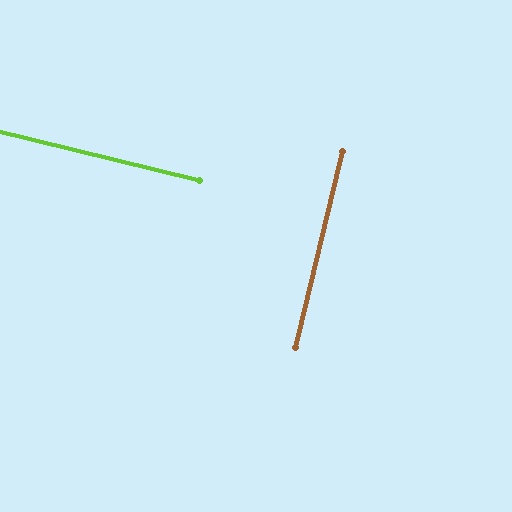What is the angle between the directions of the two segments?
Approximately 90 degrees.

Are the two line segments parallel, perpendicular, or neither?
Perpendicular — they meet at approximately 90°.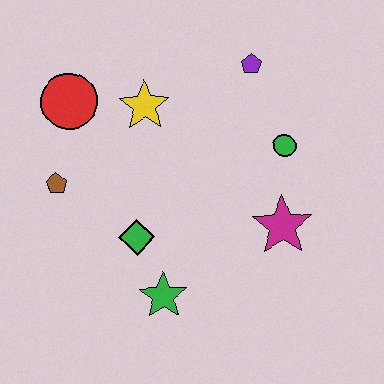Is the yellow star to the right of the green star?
No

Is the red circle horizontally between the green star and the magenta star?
No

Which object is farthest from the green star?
The purple pentagon is farthest from the green star.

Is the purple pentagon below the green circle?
No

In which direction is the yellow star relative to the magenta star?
The yellow star is to the left of the magenta star.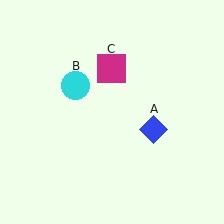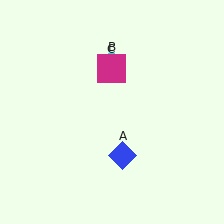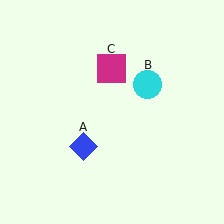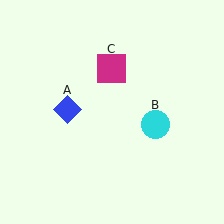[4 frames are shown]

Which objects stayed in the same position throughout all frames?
Magenta square (object C) remained stationary.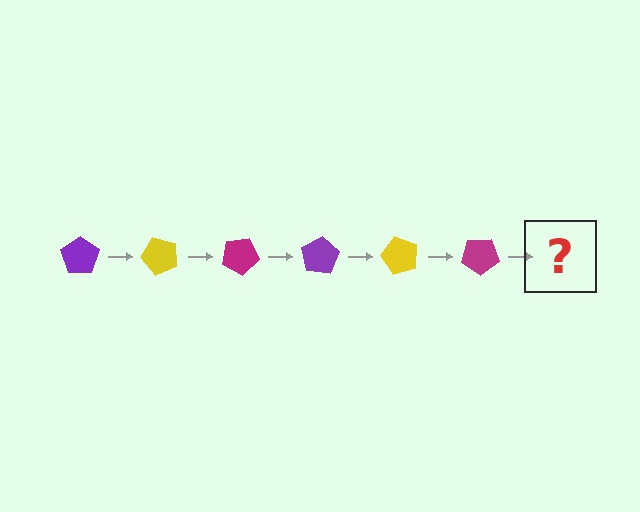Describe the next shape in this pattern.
It should be a purple pentagon, rotated 300 degrees from the start.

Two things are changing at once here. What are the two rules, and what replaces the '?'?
The two rules are that it rotates 50 degrees each step and the color cycles through purple, yellow, and magenta. The '?' should be a purple pentagon, rotated 300 degrees from the start.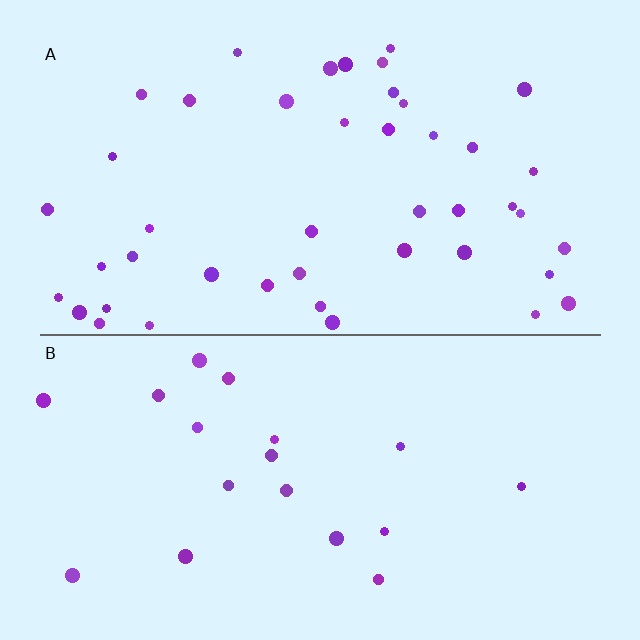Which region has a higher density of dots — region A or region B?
A (the top).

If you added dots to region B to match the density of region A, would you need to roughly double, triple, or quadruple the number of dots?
Approximately double.